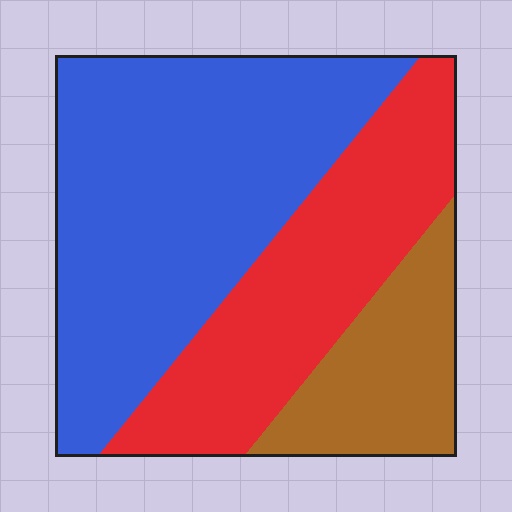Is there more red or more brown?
Red.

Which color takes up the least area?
Brown, at roughly 15%.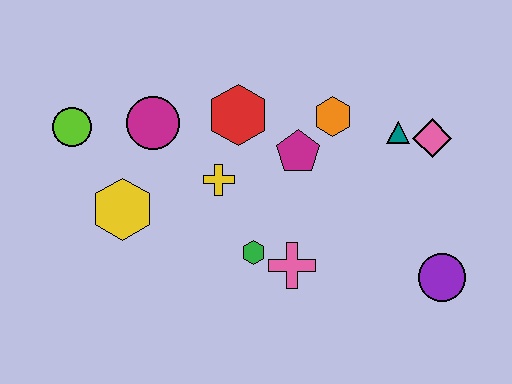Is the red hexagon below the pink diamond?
No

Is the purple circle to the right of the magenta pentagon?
Yes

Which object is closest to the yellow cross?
The red hexagon is closest to the yellow cross.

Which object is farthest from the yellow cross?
The purple circle is farthest from the yellow cross.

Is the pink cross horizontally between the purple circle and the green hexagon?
Yes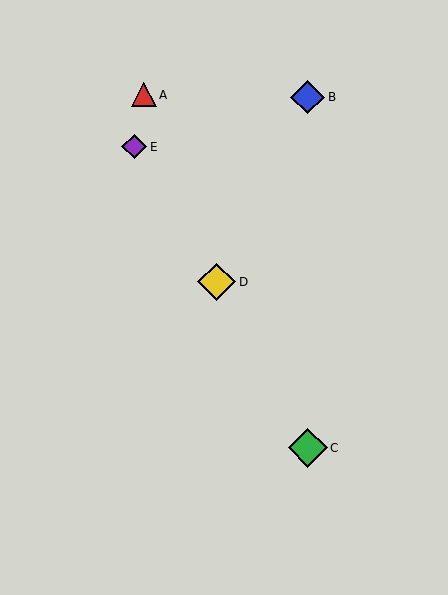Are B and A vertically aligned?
No, B is at x≈308 and A is at x≈144.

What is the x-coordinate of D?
Object D is at x≈217.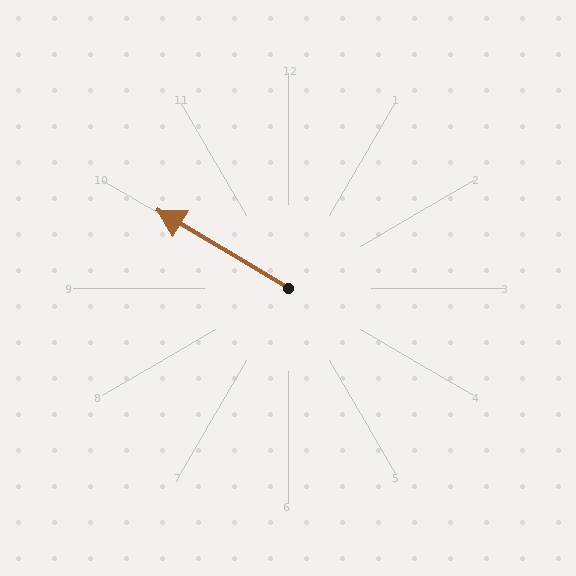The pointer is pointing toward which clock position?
Roughly 10 o'clock.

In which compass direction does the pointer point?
Northwest.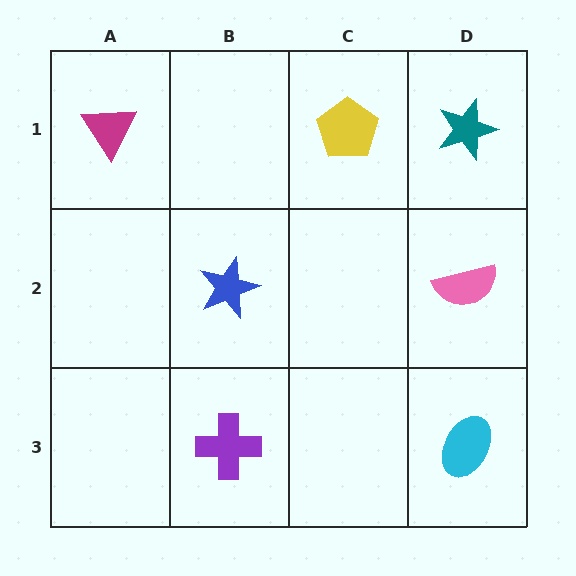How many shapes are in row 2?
2 shapes.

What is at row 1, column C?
A yellow pentagon.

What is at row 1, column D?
A teal star.